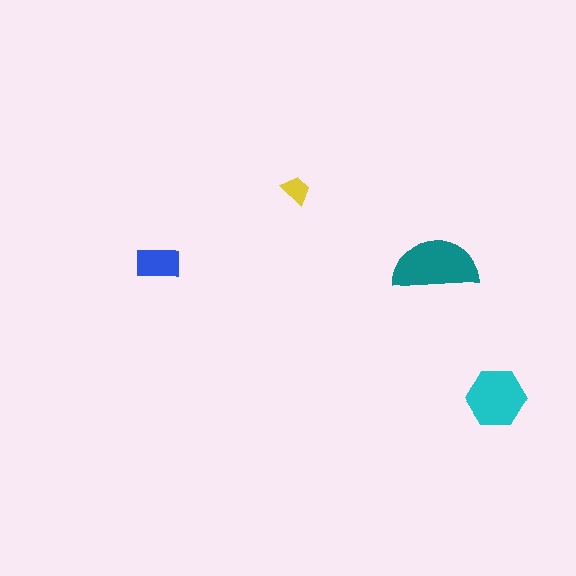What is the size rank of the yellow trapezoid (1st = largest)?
4th.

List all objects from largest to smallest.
The teal semicircle, the cyan hexagon, the blue rectangle, the yellow trapezoid.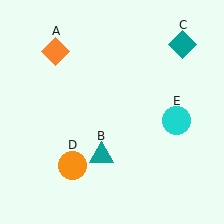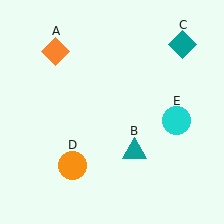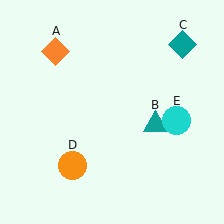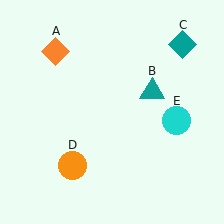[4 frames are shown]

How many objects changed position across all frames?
1 object changed position: teal triangle (object B).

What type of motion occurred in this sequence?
The teal triangle (object B) rotated counterclockwise around the center of the scene.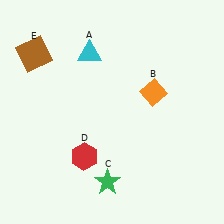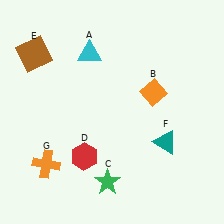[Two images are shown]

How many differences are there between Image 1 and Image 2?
There are 2 differences between the two images.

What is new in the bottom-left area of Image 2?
An orange cross (G) was added in the bottom-left area of Image 2.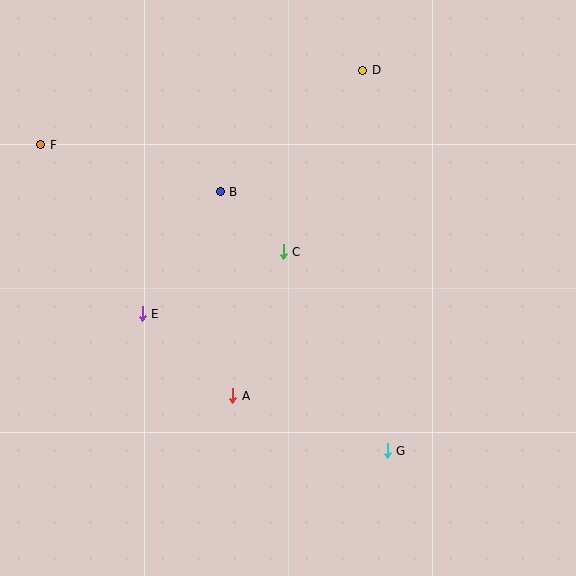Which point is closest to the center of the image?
Point C at (283, 252) is closest to the center.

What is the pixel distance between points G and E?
The distance between G and E is 281 pixels.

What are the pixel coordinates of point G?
Point G is at (387, 451).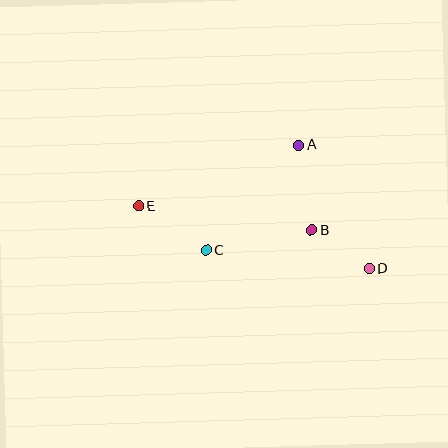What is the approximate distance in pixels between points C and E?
The distance between C and E is approximately 80 pixels.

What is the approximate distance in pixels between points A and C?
The distance between A and C is approximately 140 pixels.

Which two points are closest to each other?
Points B and D are closest to each other.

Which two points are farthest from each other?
Points D and E are farthest from each other.